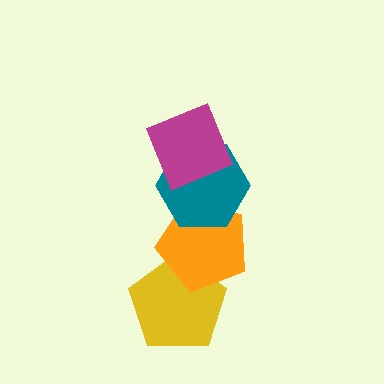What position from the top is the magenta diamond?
The magenta diamond is 1st from the top.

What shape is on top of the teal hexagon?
The magenta diamond is on top of the teal hexagon.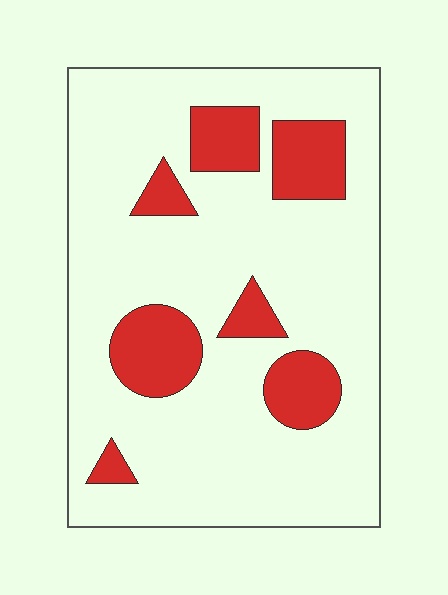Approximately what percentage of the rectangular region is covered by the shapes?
Approximately 20%.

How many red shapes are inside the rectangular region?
7.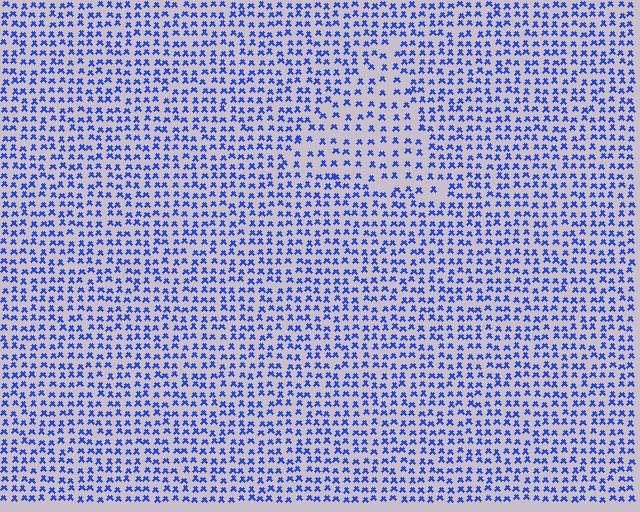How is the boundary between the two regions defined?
The boundary is defined by a change in element density (approximately 1.6x ratio). All elements are the same color, size, and shape.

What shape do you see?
I see a triangle.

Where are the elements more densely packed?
The elements are more densely packed outside the triangle boundary.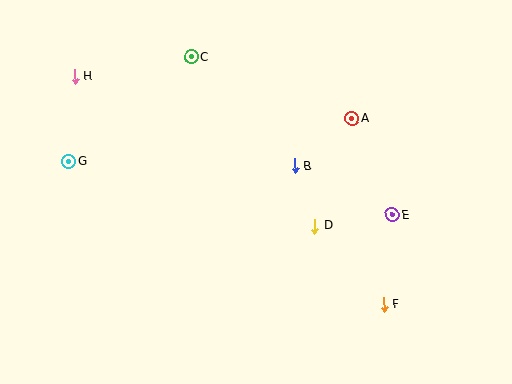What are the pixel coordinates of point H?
Point H is at (75, 76).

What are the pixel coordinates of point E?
Point E is at (392, 215).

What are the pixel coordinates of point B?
Point B is at (295, 166).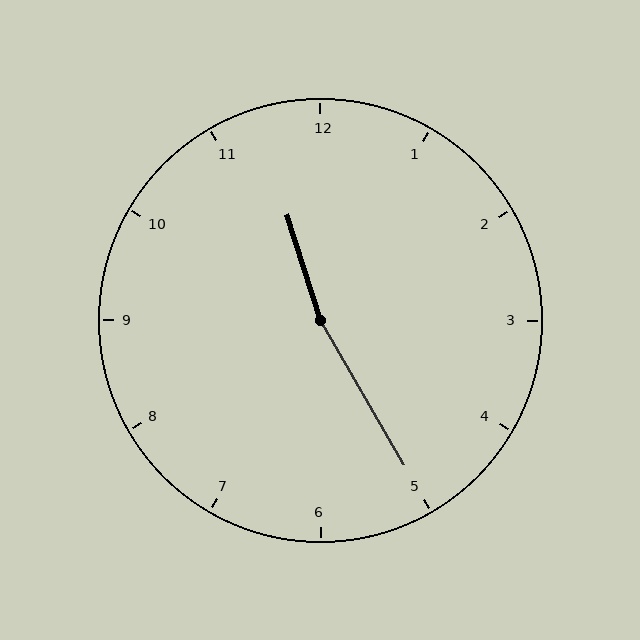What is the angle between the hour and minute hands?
Approximately 168 degrees.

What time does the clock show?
11:25.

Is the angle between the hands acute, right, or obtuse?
It is obtuse.